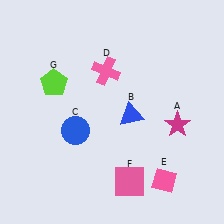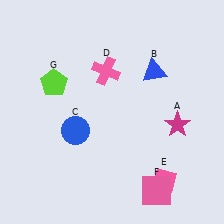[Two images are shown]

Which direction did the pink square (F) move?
The pink square (F) moved right.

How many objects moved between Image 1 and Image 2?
2 objects moved between the two images.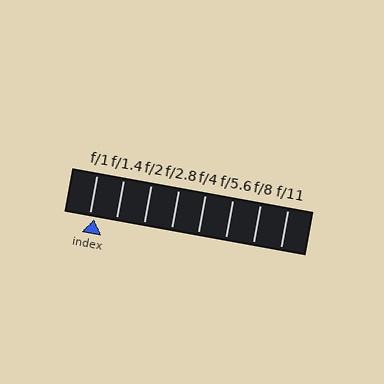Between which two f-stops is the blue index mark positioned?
The index mark is between f/1 and f/1.4.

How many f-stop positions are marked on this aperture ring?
There are 8 f-stop positions marked.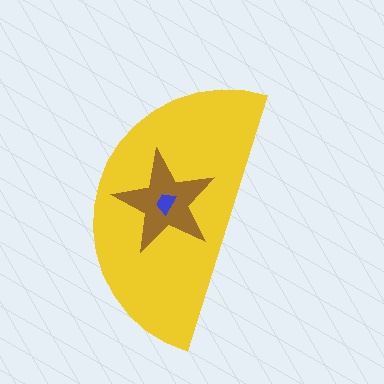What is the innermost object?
The blue trapezoid.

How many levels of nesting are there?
3.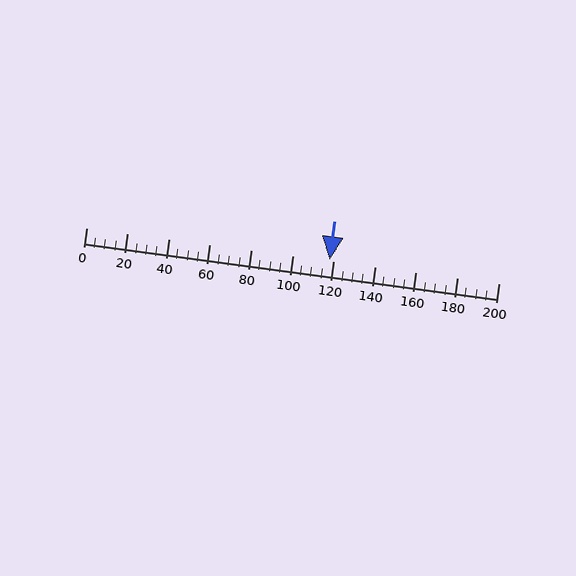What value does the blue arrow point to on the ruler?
The blue arrow points to approximately 118.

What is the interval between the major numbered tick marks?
The major tick marks are spaced 20 units apart.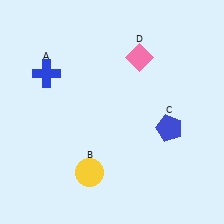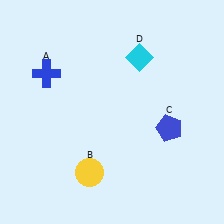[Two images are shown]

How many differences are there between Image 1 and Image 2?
There is 1 difference between the two images.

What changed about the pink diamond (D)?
In Image 1, D is pink. In Image 2, it changed to cyan.